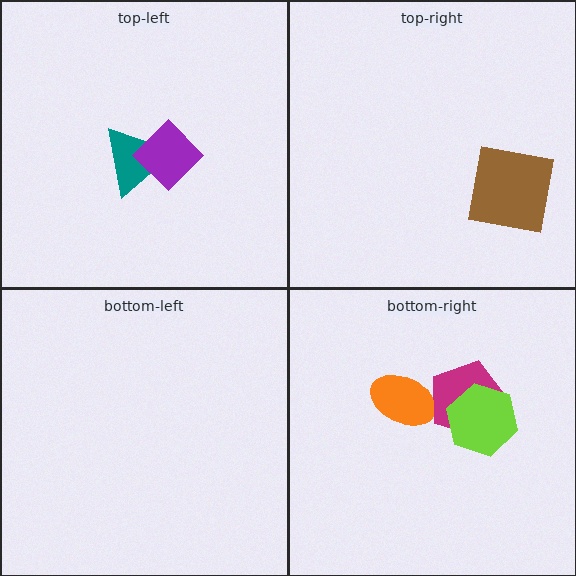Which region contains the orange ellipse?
The bottom-right region.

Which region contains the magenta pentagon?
The bottom-right region.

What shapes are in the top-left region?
The teal triangle, the purple diamond.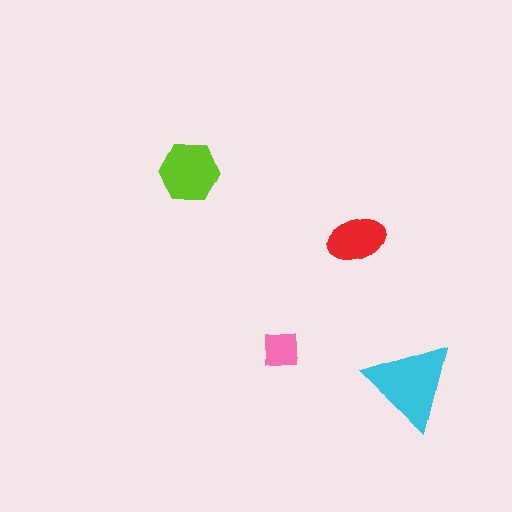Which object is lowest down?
The cyan triangle is bottommost.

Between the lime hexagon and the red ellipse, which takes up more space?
The lime hexagon.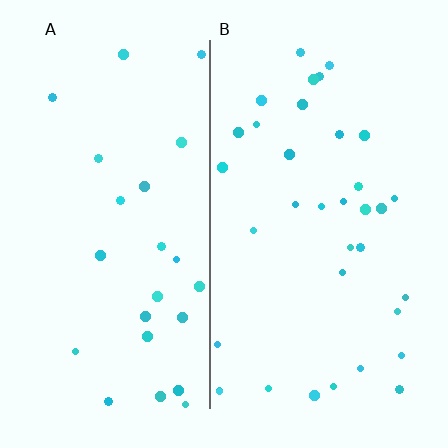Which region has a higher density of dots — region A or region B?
B (the right).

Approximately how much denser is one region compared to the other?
Approximately 1.4× — region B over region A.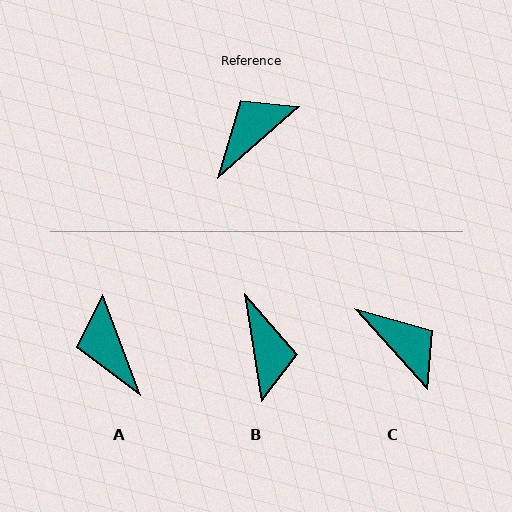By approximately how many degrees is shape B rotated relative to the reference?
Approximately 122 degrees clockwise.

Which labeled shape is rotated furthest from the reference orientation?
B, about 122 degrees away.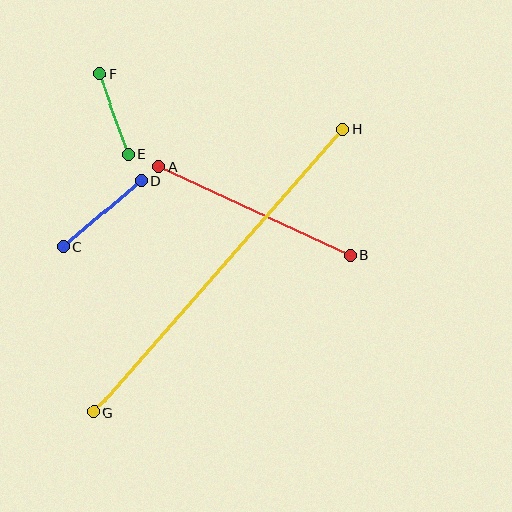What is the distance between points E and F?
The distance is approximately 85 pixels.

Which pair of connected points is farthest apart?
Points G and H are farthest apart.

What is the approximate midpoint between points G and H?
The midpoint is at approximately (218, 271) pixels.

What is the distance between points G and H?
The distance is approximately 377 pixels.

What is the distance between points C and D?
The distance is approximately 103 pixels.